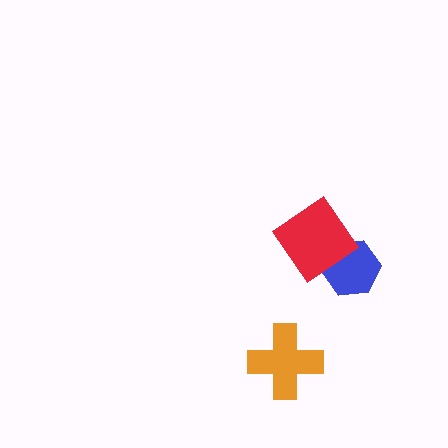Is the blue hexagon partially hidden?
Yes, it is partially covered by another shape.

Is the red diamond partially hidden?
No, no other shape covers it.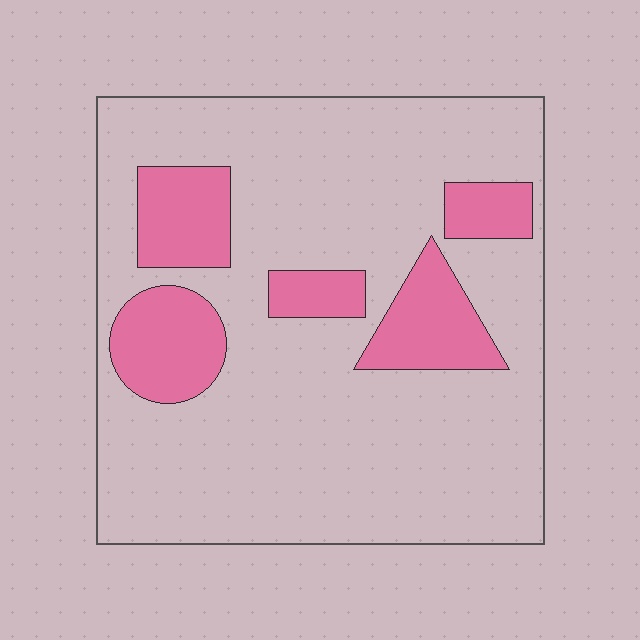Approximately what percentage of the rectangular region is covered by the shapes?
Approximately 20%.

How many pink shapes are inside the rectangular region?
5.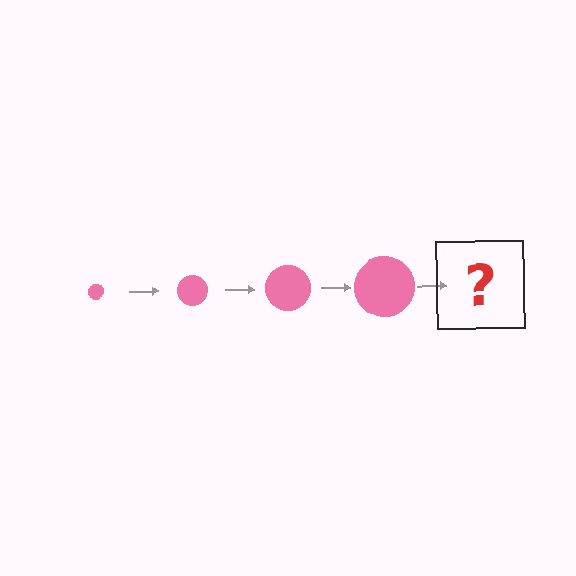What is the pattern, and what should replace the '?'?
The pattern is that the circle gets progressively larger each step. The '?' should be a pink circle, larger than the previous one.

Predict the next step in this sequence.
The next step is a pink circle, larger than the previous one.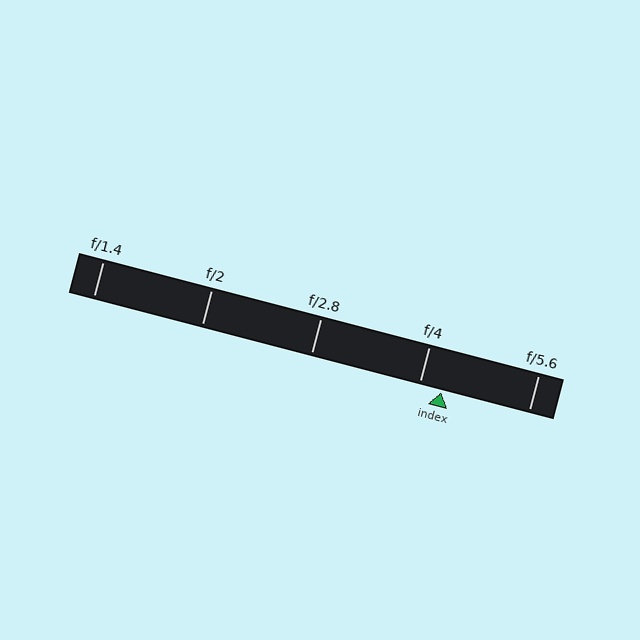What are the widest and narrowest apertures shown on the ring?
The widest aperture shown is f/1.4 and the narrowest is f/5.6.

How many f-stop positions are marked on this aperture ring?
There are 5 f-stop positions marked.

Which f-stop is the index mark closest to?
The index mark is closest to f/4.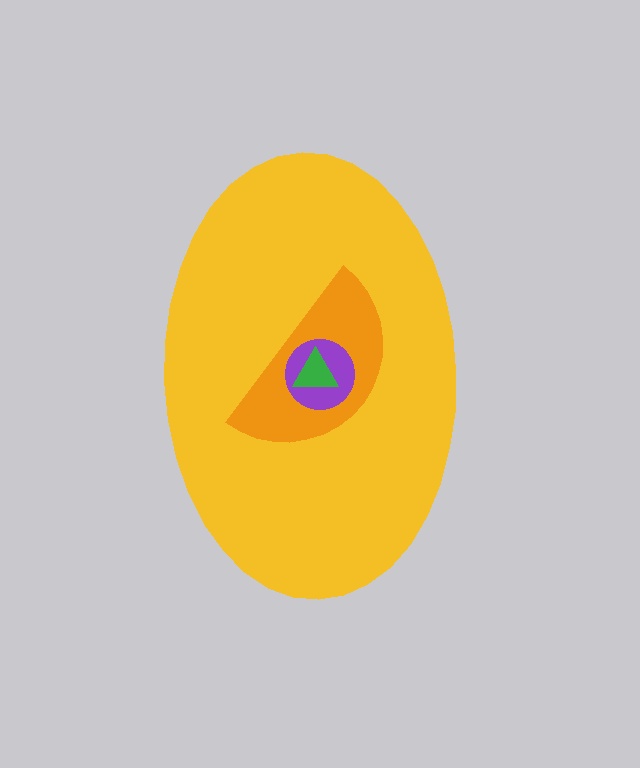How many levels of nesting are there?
4.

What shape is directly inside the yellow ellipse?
The orange semicircle.